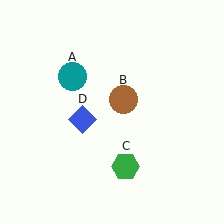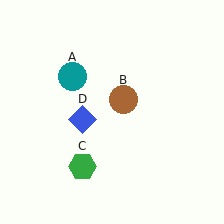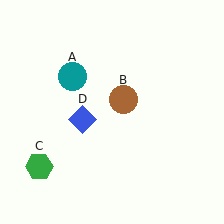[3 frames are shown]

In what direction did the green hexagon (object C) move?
The green hexagon (object C) moved left.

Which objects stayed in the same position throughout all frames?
Teal circle (object A) and brown circle (object B) and blue diamond (object D) remained stationary.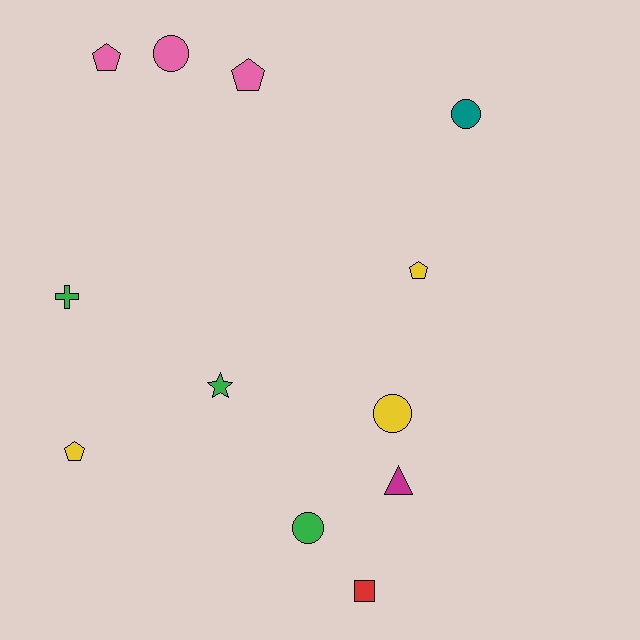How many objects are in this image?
There are 12 objects.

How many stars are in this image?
There is 1 star.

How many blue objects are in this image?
There are no blue objects.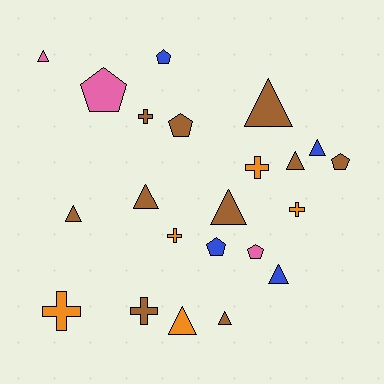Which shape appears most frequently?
Triangle, with 10 objects.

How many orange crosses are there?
There are 4 orange crosses.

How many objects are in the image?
There are 22 objects.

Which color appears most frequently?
Brown, with 10 objects.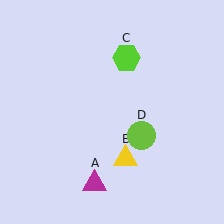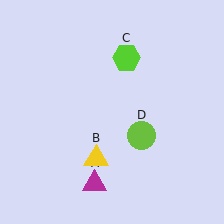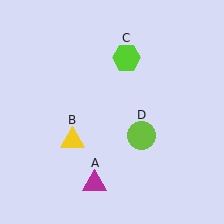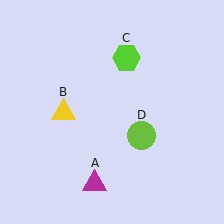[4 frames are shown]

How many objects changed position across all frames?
1 object changed position: yellow triangle (object B).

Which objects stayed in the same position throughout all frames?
Magenta triangle (object A) and lime hexagon (object C) and lime circle (object D) remained stationary.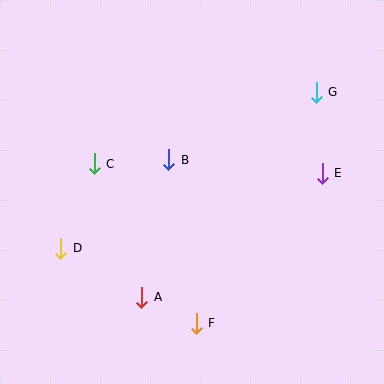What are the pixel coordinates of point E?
Point E is at (322, 173).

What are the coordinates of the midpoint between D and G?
The midpoint between D and G is at (188, 170).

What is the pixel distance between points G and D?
The distance between G and D is 299 pixels.